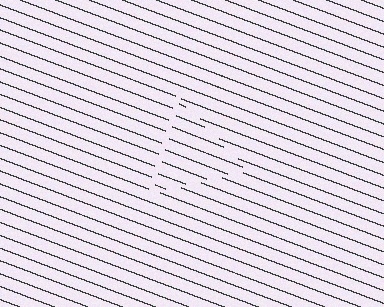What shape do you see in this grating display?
An illusory triangle. The interior of the shape contains the same grating, shifted by half a period — the contour is defined by the phase discontinuity where line-ends from the inner and outer gratings abut.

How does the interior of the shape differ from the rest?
The interior of the shape contains the same grating, shifted by half a period — the contour is defined by the phase discontinuity where line-ends from the inner and outer gratings abut.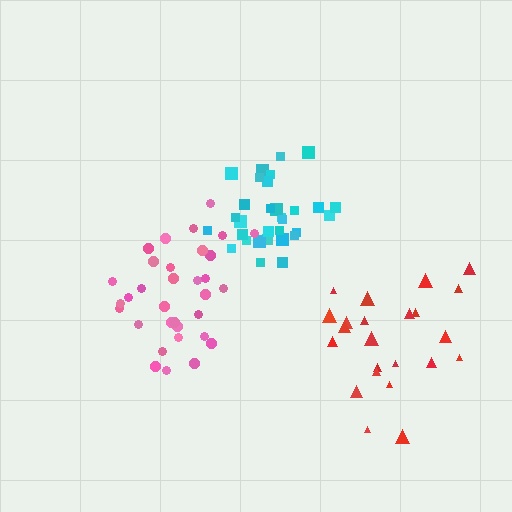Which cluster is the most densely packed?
Cyan.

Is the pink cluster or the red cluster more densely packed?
Pink.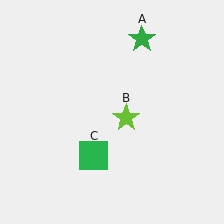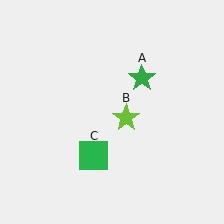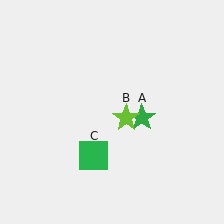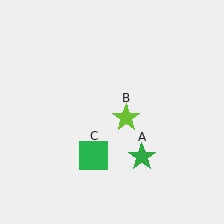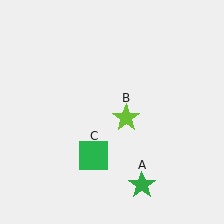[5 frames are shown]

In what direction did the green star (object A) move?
The green star (object A) moved down.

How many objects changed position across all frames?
1 object changed position: green star (object A).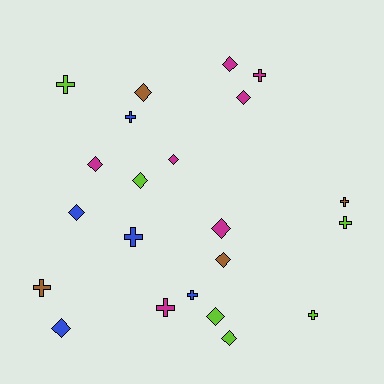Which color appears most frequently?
Magenta, with 7 objects.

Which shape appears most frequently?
Diamond, with 12 objects.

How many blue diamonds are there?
There are 2 blue diamonds.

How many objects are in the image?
There are 22 objects.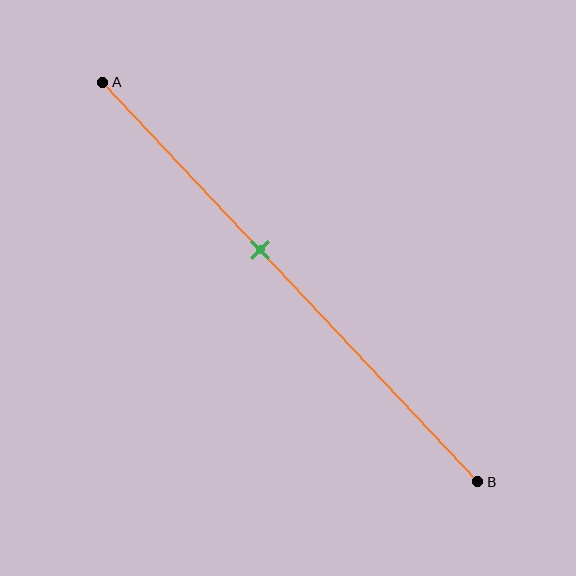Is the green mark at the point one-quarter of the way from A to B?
No, the mark is at about 40% from A, not at the 25% one-quarter point.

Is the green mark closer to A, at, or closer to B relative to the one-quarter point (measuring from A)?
The green mark is closer to point B than the one-quarter point of segment AB.